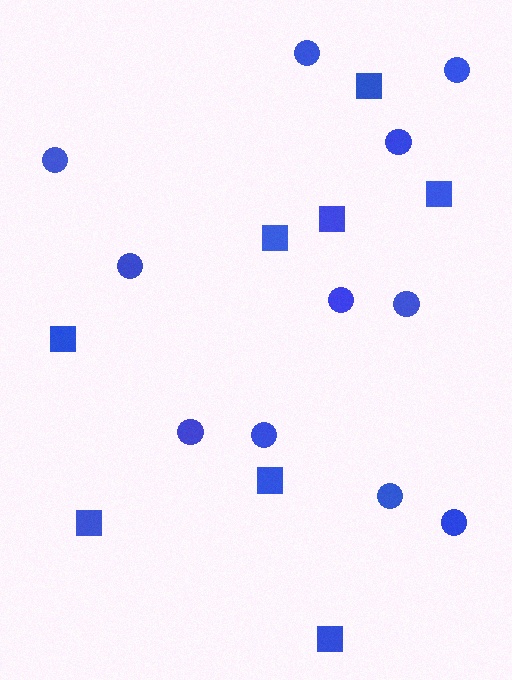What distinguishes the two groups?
There are 2 groups: one group of squares (8) and one group of circles (11).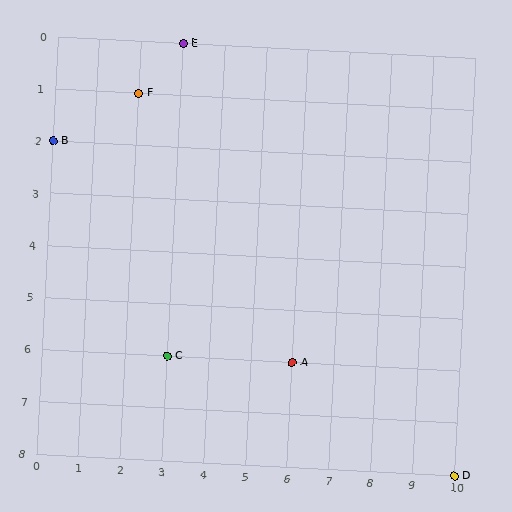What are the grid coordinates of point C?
Point C is at grid coordinates (3, 6).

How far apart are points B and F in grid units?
Points B and F are 2 columns and 1 row apart (about 2.2 grid units diagonally).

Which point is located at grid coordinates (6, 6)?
Point A is at (6, 6).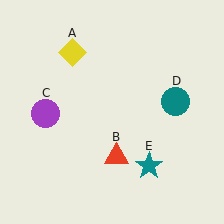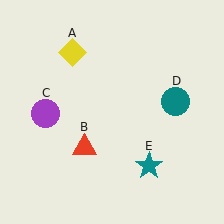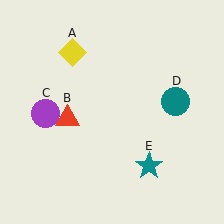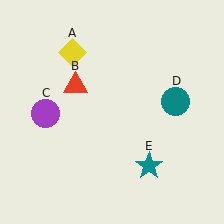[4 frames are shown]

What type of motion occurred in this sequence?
The red triangle (object B) rotated clockwise around the center of the scene.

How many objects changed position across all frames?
1 object changed position: red triangle (object B).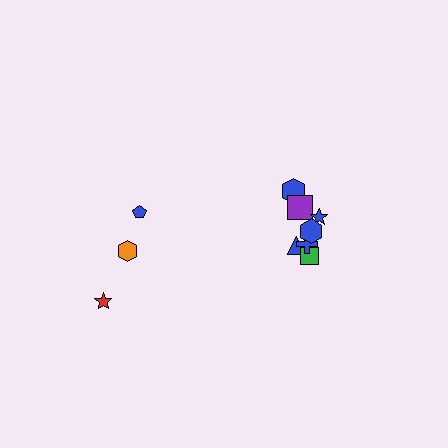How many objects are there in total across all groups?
There are 11 objects.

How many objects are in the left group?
There are 3 objects.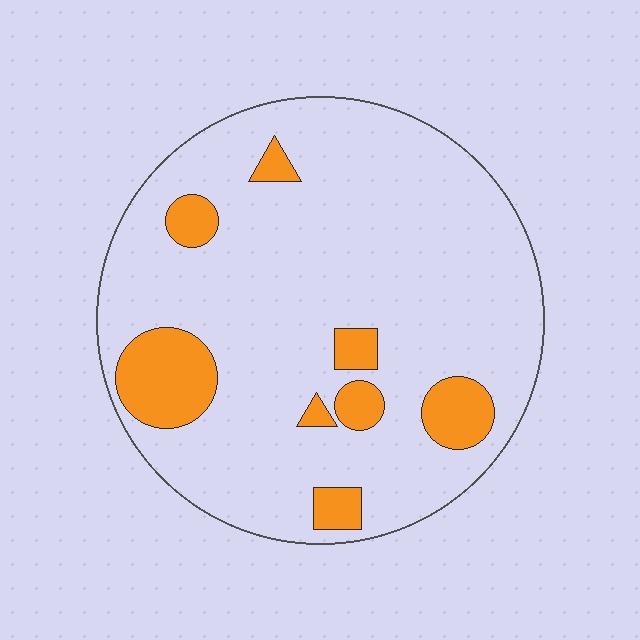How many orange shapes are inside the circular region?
8.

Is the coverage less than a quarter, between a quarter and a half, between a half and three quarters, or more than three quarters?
Less than a quarter.